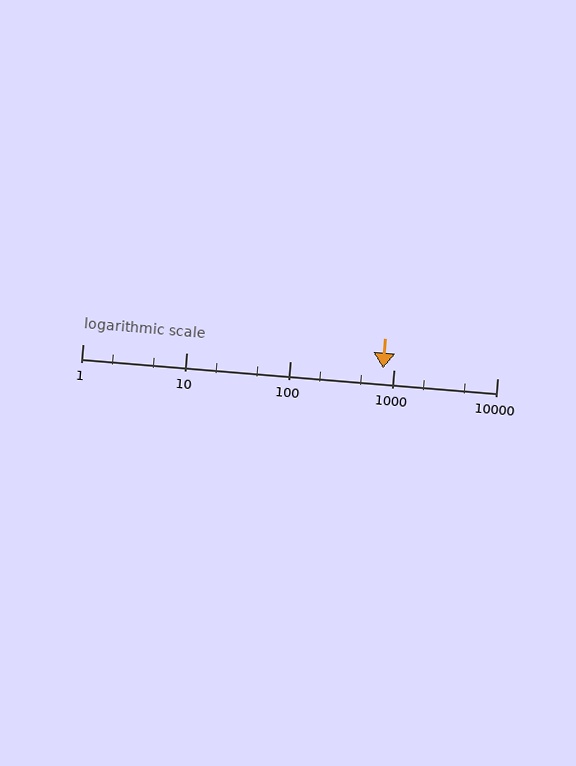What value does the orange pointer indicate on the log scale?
The pointer indicates approximately 790.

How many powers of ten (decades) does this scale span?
The scale spans 4 decades, from 1 to 10000.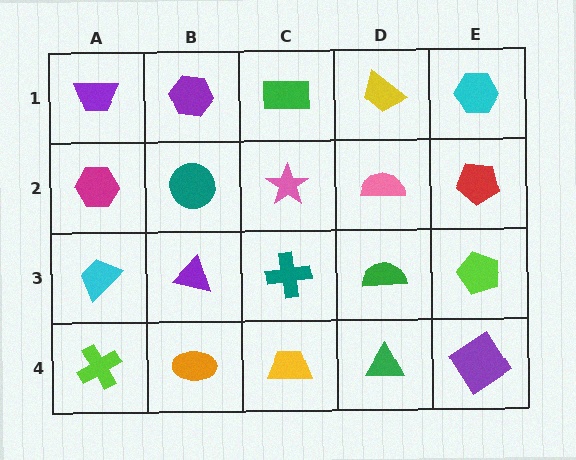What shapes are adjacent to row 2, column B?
A purple hexagon (row 1, column B), a purple triangle (row 3, column B), a magenta hexagon (row 2, column A), a pink star (row 2, column C).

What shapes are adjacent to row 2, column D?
A yellow trapezoid (row 1, column D), a green semicircle (row 3, column D), a pink star (row 2, column C), a red pentagon (row 2, column E).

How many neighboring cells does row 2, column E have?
3.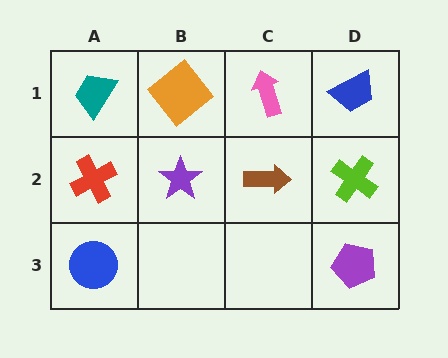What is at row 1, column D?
A blue trapezoid.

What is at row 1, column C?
A pink arrow.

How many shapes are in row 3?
2 shapes.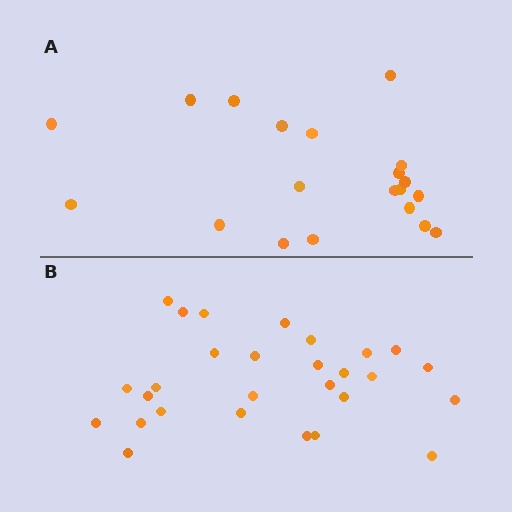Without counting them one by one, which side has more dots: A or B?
Region B (the bottom region) has more dots.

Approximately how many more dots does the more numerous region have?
Region B has roughly 8 or so more dots than region A.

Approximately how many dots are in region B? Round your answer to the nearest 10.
About 30 dots. (The exact count is 28, which rounds to 30.)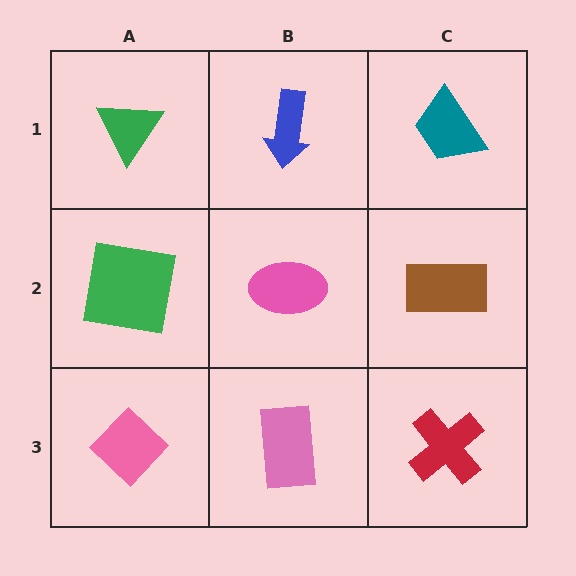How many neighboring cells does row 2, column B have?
4.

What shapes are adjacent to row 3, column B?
A pink ellipse (row 2, column B), a pink diamond (row 3, column A), a red cross (row 3, column C).